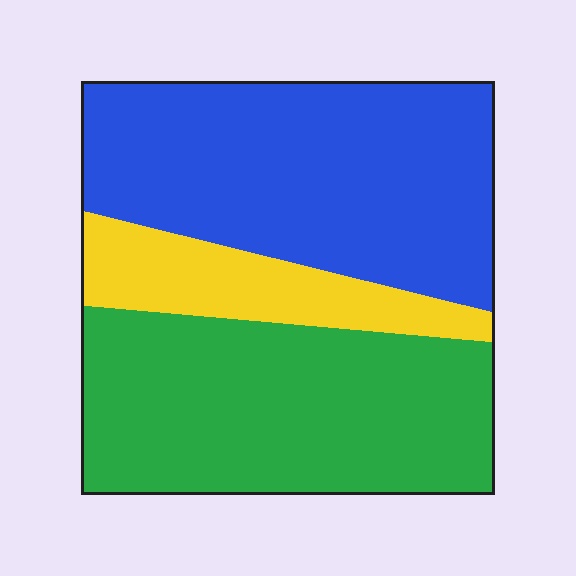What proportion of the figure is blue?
Blue takes up about two fifths (2/5) of the figure.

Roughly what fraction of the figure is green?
Green covers roughly 40% of the figure.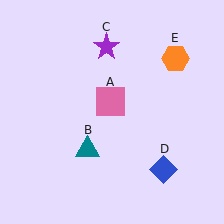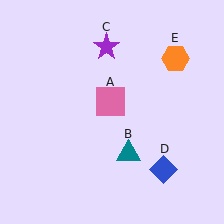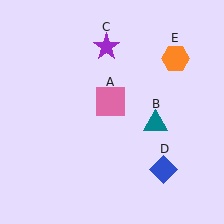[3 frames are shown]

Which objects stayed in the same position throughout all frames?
Pink square (object A) and purple star (object C) and blue diamond (object D) and orange hexagon (object E) remained stationary.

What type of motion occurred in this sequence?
The teal triangle (object B) rotated counterclockwise around the center of the scene.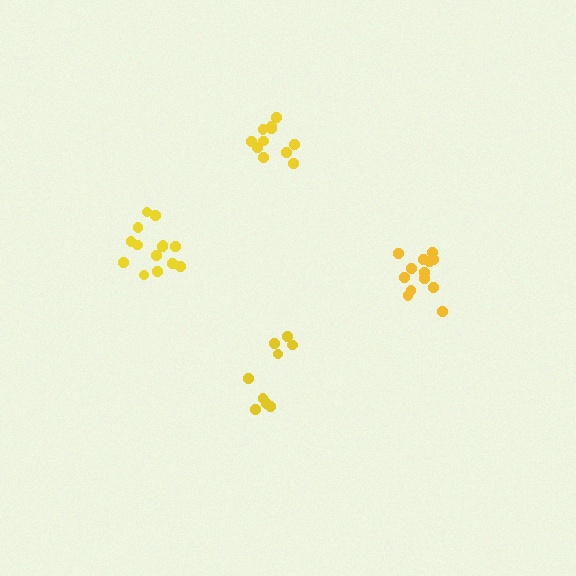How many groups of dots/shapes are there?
There are 4 groups.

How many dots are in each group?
Group 1: 9 dots, Group 2: 13 dots, Group 3: 14 dots, Group 4: 11 dots (47 total).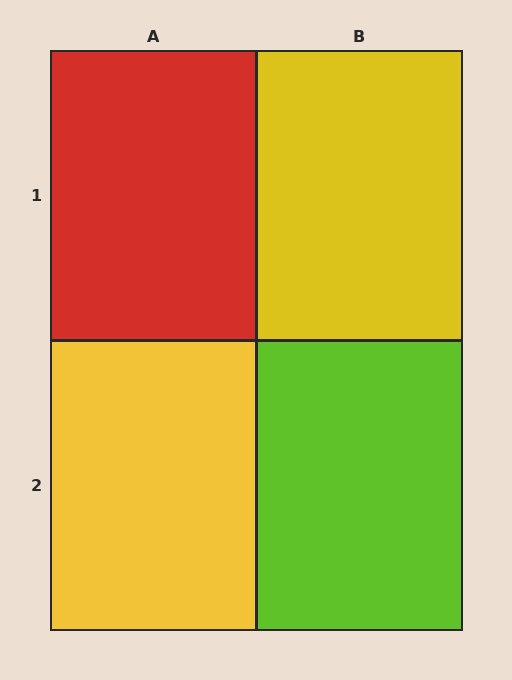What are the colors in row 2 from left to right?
Yellow, lime.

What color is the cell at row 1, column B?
Yellow.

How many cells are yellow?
2 cells are yellow.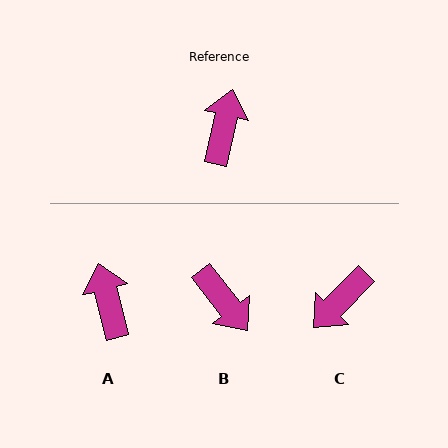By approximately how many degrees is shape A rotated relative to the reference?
Approximately 27 degrees counter-clockwise.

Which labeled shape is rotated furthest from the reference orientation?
C, about 149 degrees away.